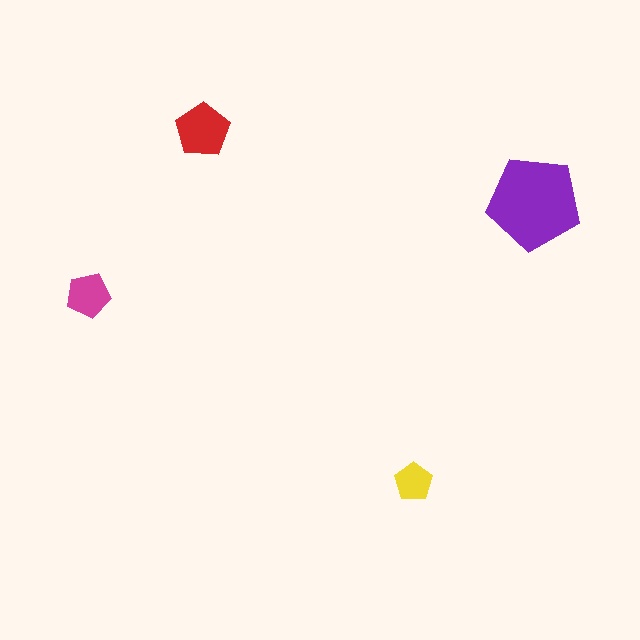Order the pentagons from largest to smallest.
the purple one, the red one, the magenta one, the yellow one.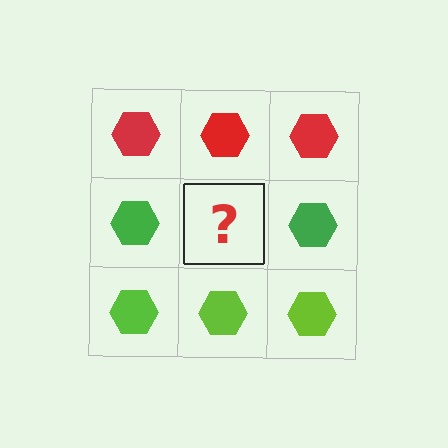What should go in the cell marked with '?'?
The missing cell should contain a green hexagon.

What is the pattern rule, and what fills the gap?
The rule is that each row has a consistent color. The gap should be filled with a green hexagon.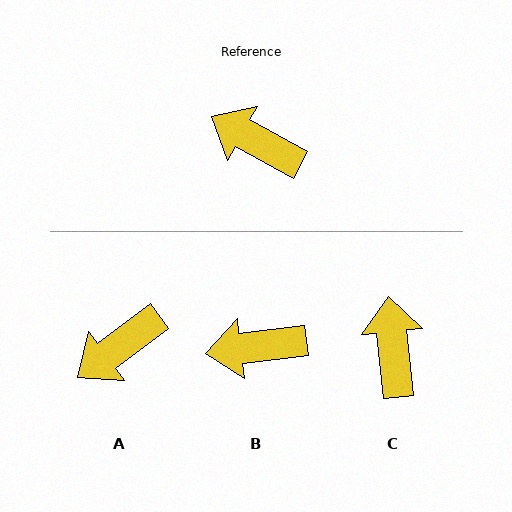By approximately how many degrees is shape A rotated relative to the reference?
Approximately 65 degrees counter-clockwise.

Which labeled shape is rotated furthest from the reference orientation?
A, about 65 degrees away.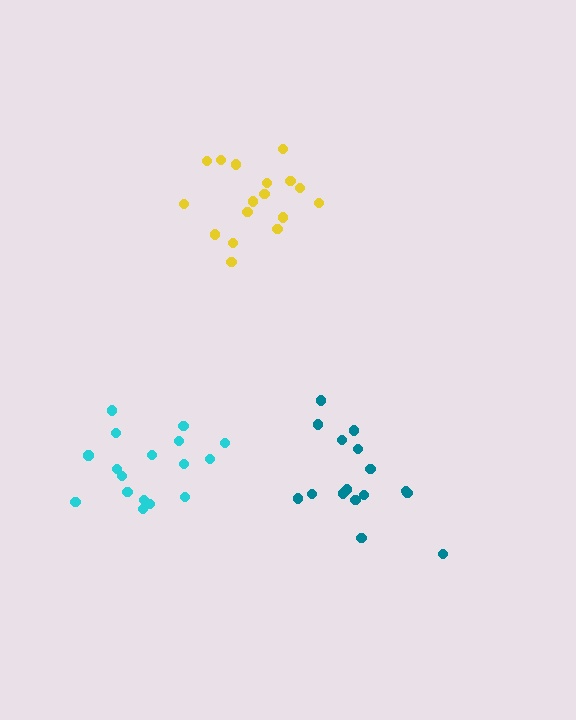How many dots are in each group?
Group 1: 17 dots, Group 2: 16 dots, Group 3: 17 dots (50 total).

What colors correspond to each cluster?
The clusters are colored: yellow, teal, cyan.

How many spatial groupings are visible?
There are 3 spatial groupings.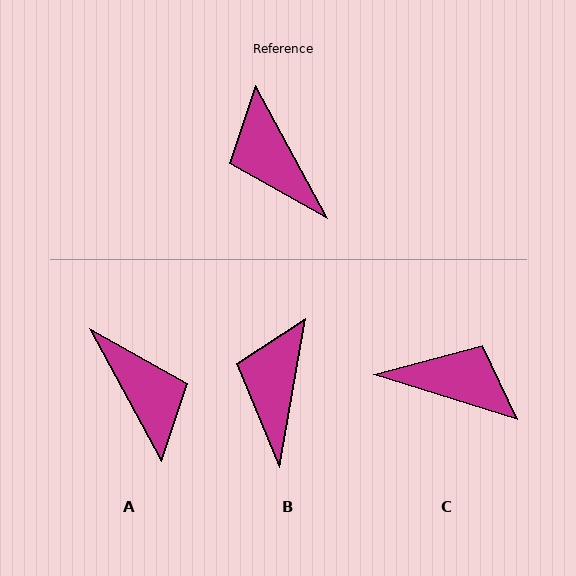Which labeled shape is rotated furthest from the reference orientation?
A, about 180 degrees away.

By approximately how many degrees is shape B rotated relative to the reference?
Approximately 38 degrees clockwise.